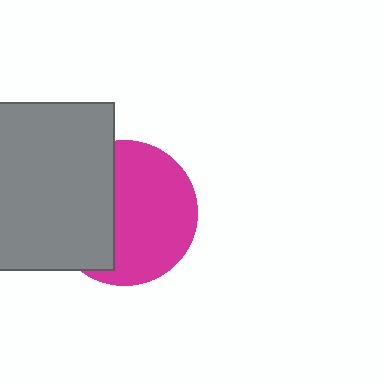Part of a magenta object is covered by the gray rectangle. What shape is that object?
It is a circle.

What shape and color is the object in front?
The object in front is a gray rectangle.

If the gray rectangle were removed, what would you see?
You would see the complete magenta circle.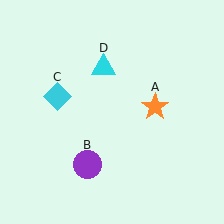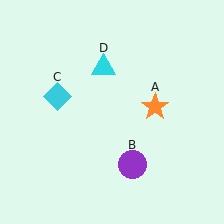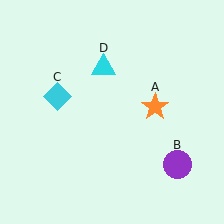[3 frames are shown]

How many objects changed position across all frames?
1 object changed position: purple circle (object B).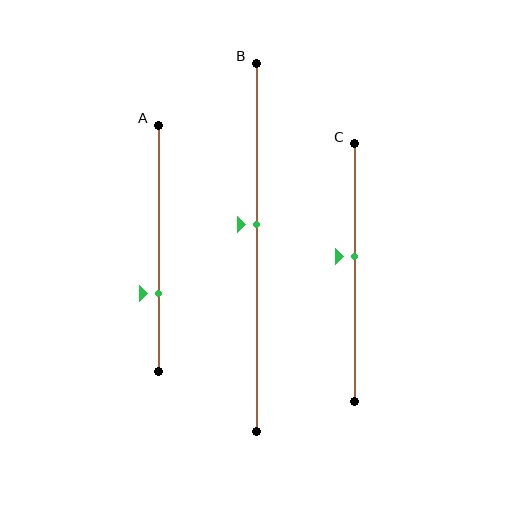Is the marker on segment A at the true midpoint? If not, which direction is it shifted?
No, the marker on segment A is shifted downward by about 18% of the segment length.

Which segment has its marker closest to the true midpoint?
Segment B has its marker closest to the true midpoint.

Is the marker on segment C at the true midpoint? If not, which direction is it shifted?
No, the marker on segment C is shifted upward by about 6% of the segment length.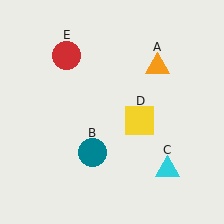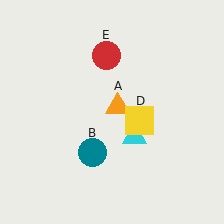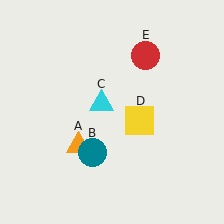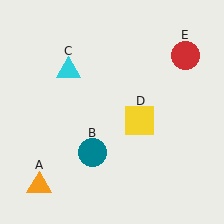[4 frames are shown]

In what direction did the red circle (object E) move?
The red circle (object E) moved right.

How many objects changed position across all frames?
3 objects changed position: orange triangle (object A), cyan triangle (object C), red circle (object E).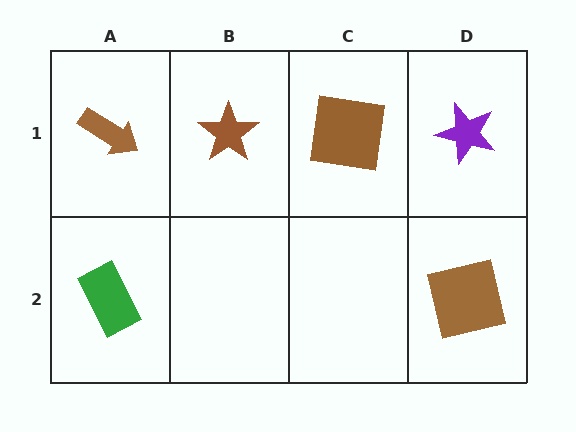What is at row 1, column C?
A brown square.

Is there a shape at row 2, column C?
No, that cell is empty.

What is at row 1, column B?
A brown star.